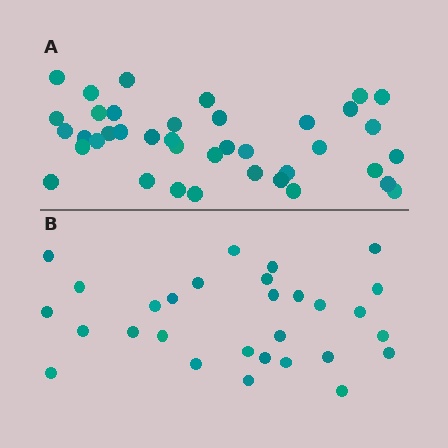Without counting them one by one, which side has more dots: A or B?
Region A (the top region) has more dots.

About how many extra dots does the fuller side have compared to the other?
Region A has roughly 10 or so more dots than region B.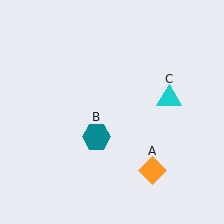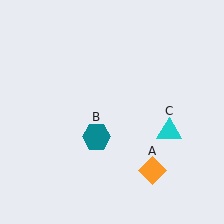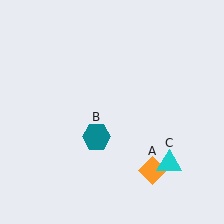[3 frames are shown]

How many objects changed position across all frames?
1 object changed position: cyan triangle (object C).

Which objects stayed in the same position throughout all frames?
Orange diamond (object A) and teal hexagon (object B) remained stationary.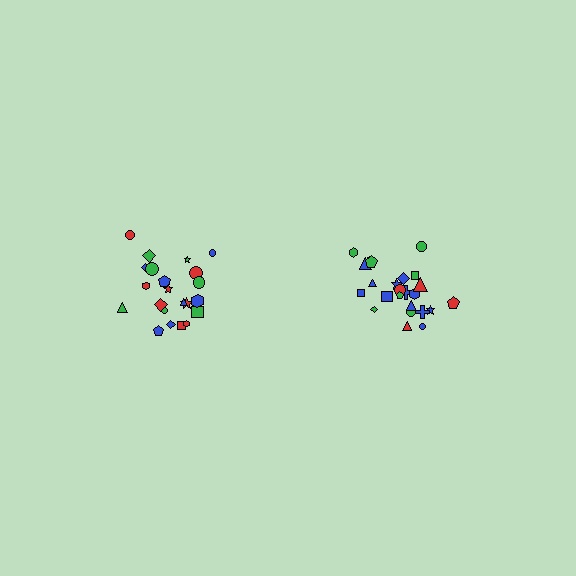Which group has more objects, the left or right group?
The right group.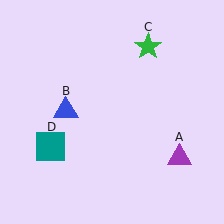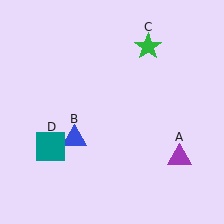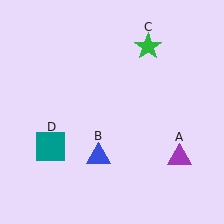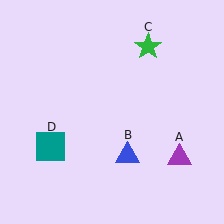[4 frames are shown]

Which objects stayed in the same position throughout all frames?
Purple triangle (object A) and green star (object C) and teal square (object D) remained stationary.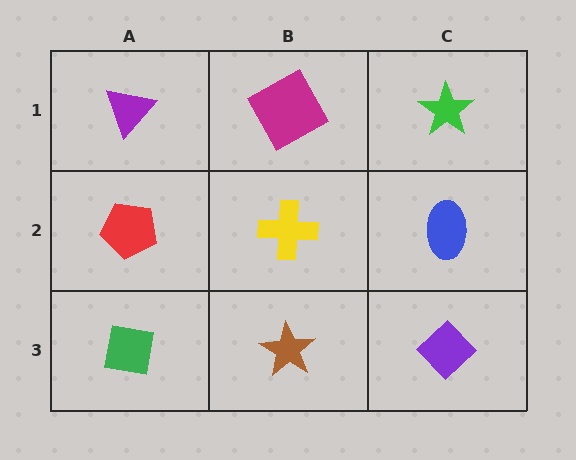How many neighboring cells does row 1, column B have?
3.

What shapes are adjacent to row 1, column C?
A blue ellipse (row 2, column C), a magenta square (row 1, column B).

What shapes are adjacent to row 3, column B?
A yellow cross (row 2, column B), a green square (row 3, column A), a purple diamond (row 3, column C).